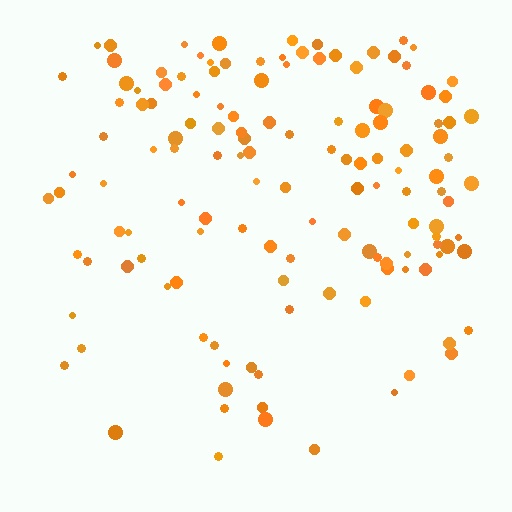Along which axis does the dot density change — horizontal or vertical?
Vertical.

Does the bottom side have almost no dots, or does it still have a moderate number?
Still a moderate number, just noticeably fewer than the top.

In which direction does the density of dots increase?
From bottom to top, with the top side densest.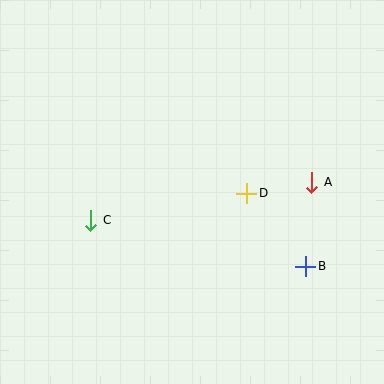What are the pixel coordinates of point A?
Point A is at (312, 182).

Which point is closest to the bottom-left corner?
Point C is closest to the bottom-left corner.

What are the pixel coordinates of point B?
Point B is at (306, 266).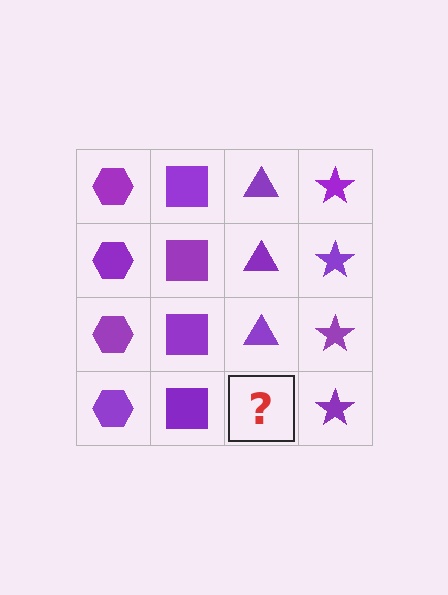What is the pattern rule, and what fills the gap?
The rule is that each column has a consistent shape. The gap should be filled with a purple triangle.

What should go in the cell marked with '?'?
The missing cell should contain a purple triangle.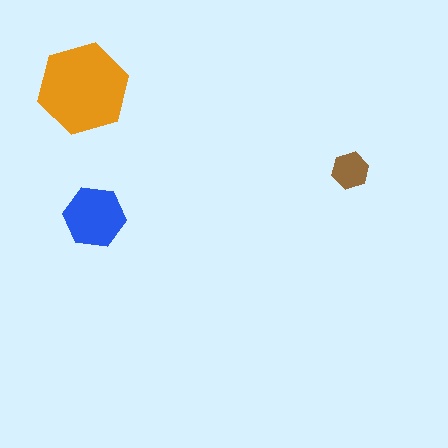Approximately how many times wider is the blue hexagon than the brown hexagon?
About 1.5 times wider.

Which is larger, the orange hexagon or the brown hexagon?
The orange one.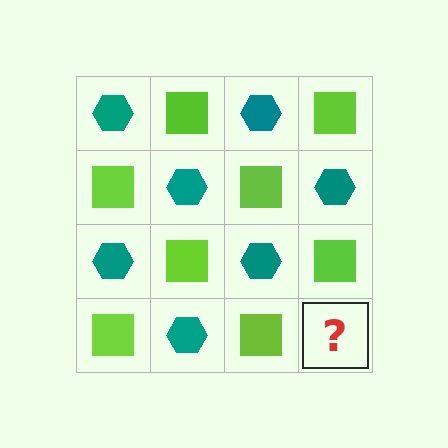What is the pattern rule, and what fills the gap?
The rule is that it alternates teal hexagon and lime square in a checkerboard pattern. The gap should be filled with a teal hexagon.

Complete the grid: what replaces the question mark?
The question mark should be replaced with a teal hexagon.